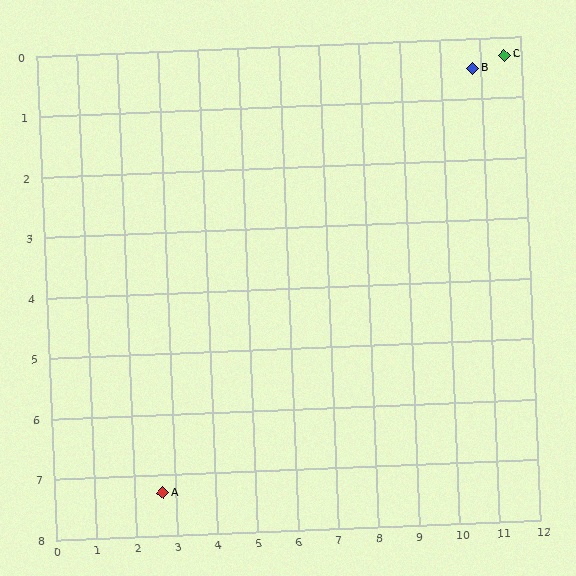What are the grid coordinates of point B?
Point B is at approximately (10.8, 0.5).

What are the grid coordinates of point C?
Point C is at approximately (11.6, 0.3).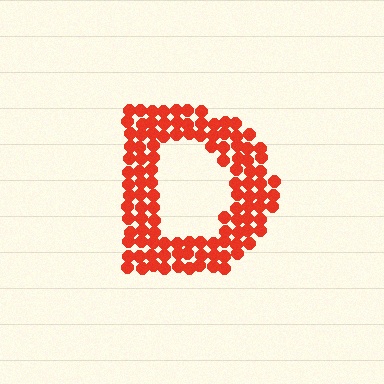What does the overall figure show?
The overall figure shows the letter D.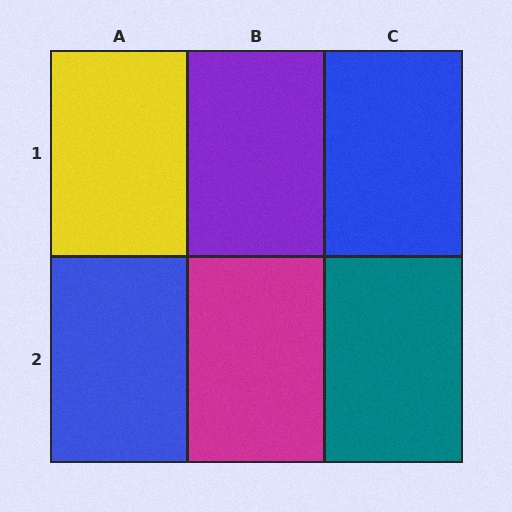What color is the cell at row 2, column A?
Blue.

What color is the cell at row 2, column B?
Magenta.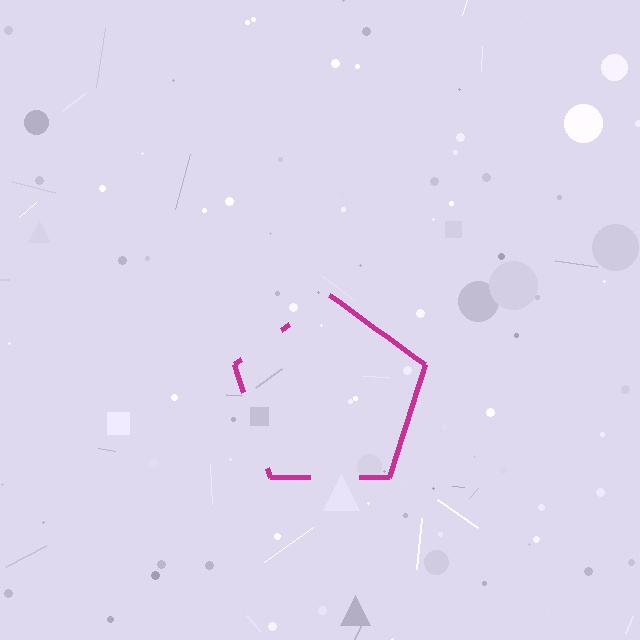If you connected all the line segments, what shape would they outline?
They would outline a pentagon.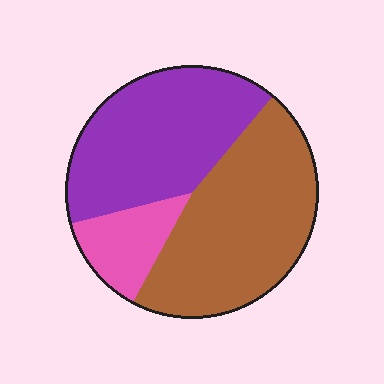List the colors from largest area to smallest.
From largest to smallest: brown, purple, pink.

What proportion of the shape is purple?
Purple covers roughly 40% of the shape.